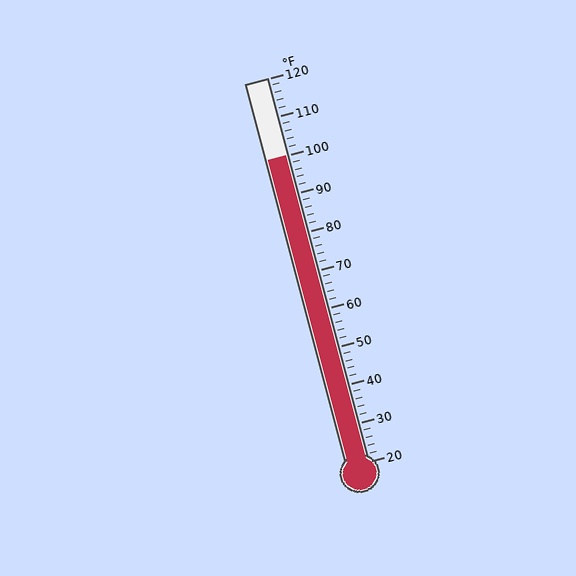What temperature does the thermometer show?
The thermometer shows approximately 100°F.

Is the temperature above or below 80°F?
The temperature is above 80°F.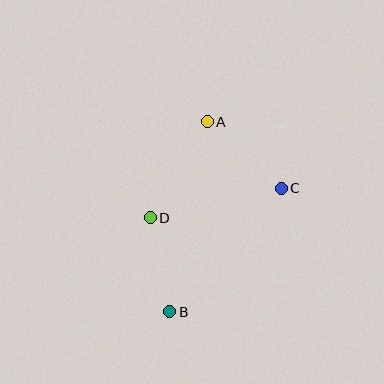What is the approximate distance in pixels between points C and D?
The distance between C and D is approximately 134 pixels.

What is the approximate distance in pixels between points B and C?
The distance between B and C is approximately 166 pixels.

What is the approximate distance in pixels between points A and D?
The distance between A and D is approximately 112 pixels.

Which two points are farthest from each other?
Points A and B are farthest from each other.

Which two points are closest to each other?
Points B and D are closest to each other.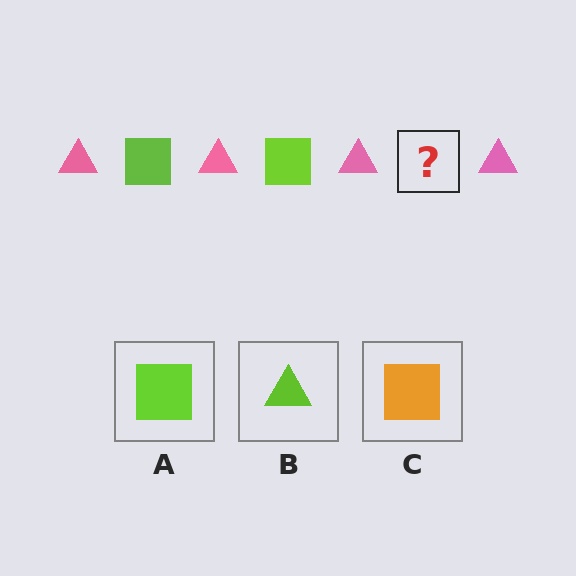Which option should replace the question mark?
Option A.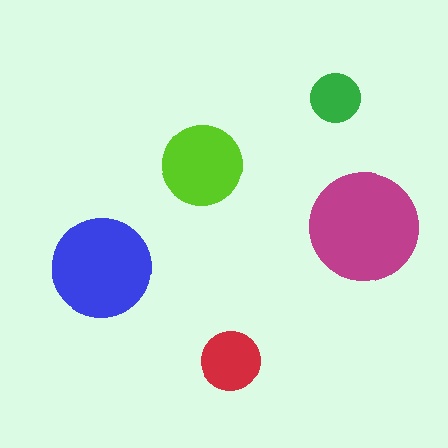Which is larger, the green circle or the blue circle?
The blue one.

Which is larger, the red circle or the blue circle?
The blue one.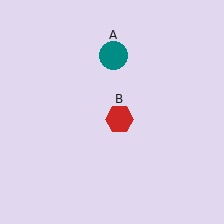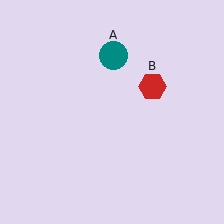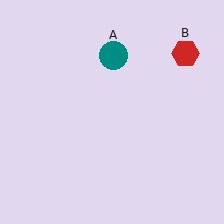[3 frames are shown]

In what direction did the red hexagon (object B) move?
The red hexagon (object B) moved up and to the right.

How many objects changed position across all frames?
1 object changed position: red hexagon (object B).